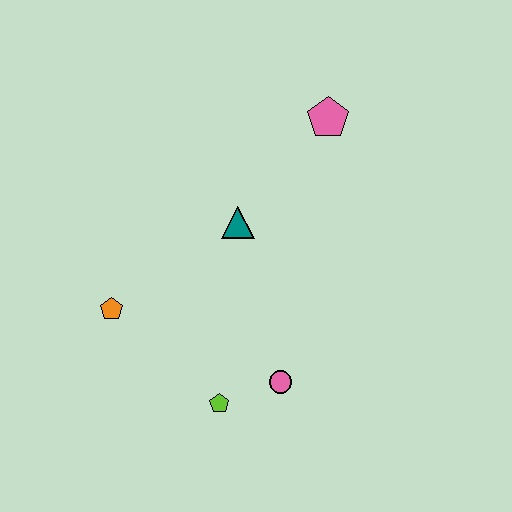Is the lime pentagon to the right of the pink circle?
No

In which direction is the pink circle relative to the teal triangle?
The pink circle is below the teal triangle.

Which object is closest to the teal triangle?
The pink pentagon is closest to the teal triangle.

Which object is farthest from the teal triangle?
The lime pentagon is farthest from the teal triangle.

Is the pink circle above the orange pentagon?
No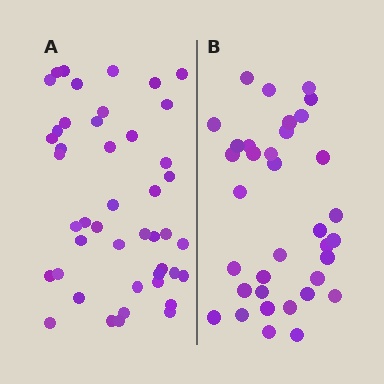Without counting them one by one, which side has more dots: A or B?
Region A (the left region) has more dots.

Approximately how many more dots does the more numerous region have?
Region A has roughly 10 or so more dots than region B.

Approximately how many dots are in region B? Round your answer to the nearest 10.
About 40 dots. (The exact count is 35, which rounds to 40.)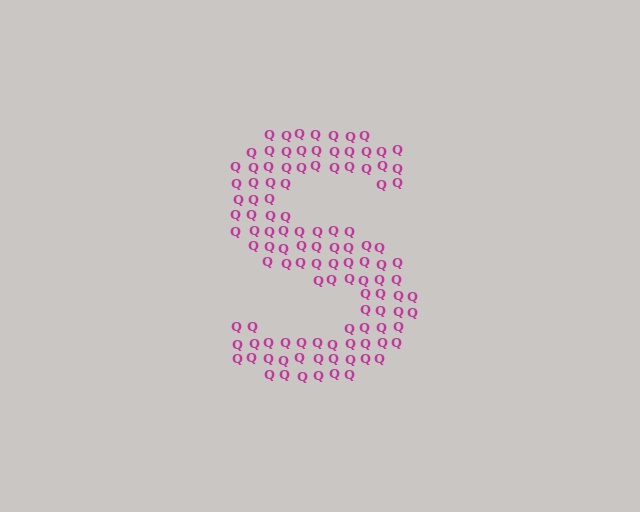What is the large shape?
The large shape is the letter S.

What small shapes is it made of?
It is made of small letter Q's.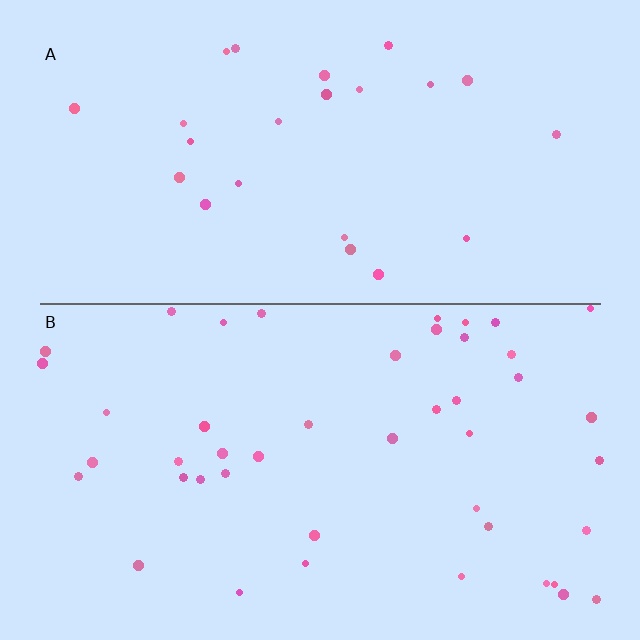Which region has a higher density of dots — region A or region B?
B (the bottom).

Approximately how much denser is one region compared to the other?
Approximately 1.9× — region B over region A.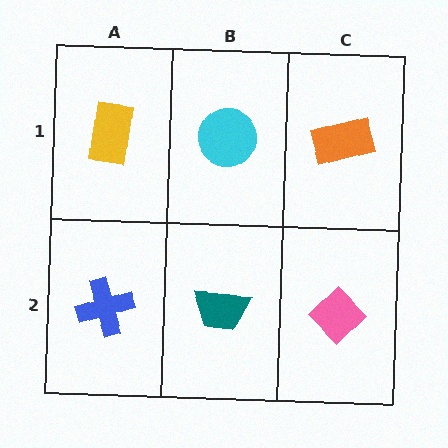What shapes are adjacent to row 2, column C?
An orange rectangle (row 1, column C), a teal trapezoid (row 2, column B).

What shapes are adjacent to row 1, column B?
A teal trapezoid (row 2, column B), a yellow rectangle (row 1, column A), an orange rectangle (row 1, column C).